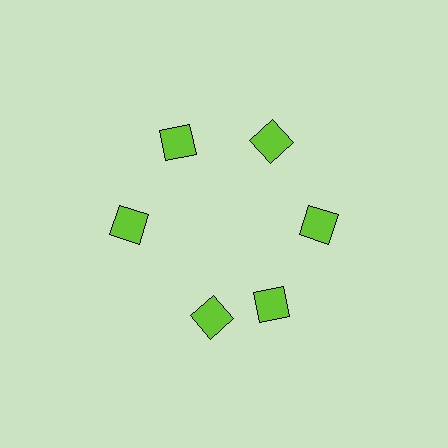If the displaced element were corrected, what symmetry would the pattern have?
It would have 6-fold rotational symmetry — the pattern would map onto itself every 60 degrees.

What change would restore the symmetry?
The symmetry would be restored by rotating it back into even spacing with its neighbors so that all 6 diamonds sit at equal angles and equal distance from the center.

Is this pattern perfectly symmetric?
No. The 6 lime diamonds are arranged in a ring, but one element near the 7 o'clock position is rotated out of alignment along the ring, breaking the 6-fold rotational symmetry.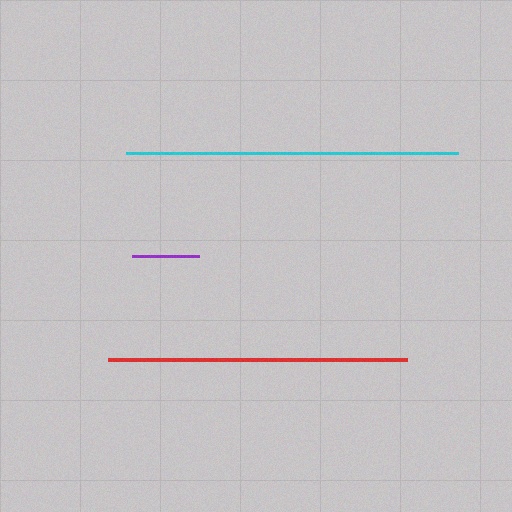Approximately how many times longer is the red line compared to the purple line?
The red line is approximately 4.5 times the length of the purple line.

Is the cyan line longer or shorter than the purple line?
The cyan line is longer than the purple line.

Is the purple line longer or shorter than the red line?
The red line is longer than the purple line.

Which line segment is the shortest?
The purple line is the shortest at approximately 67 pixels.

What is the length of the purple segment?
The purple segment is approximately 67 pixels long.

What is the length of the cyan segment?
The cyan segment is approximately 333 pixels long.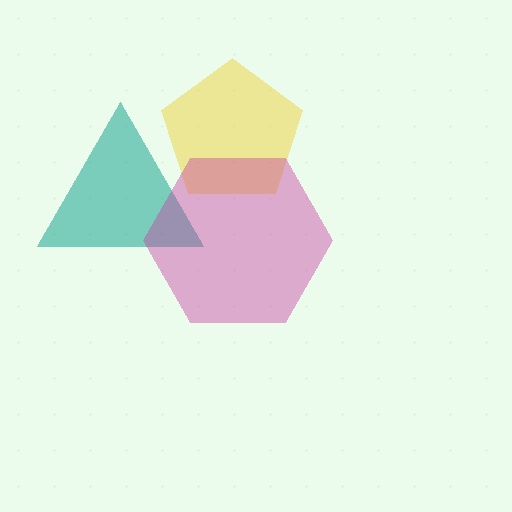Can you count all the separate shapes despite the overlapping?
Yes, there are 3 separate shapes.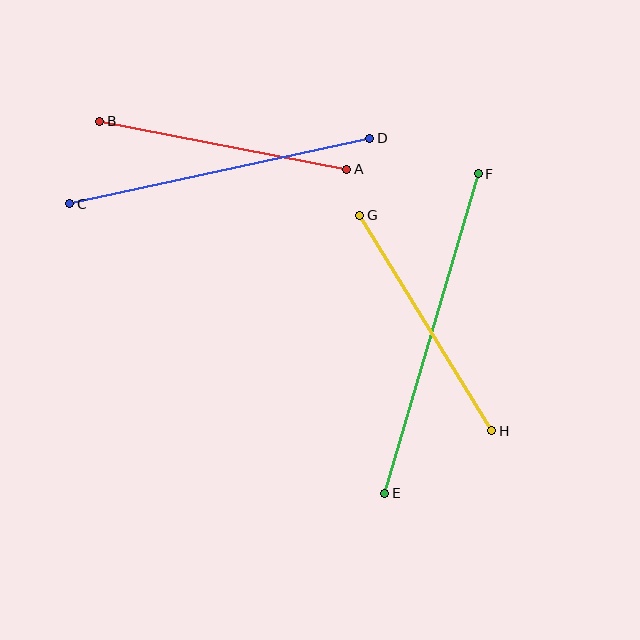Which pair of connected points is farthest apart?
Points E and F are farthest apart.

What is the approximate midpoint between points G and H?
The midpoint is at approximately (426, 323) pixels.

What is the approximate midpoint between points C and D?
The midpoint is at approximately (220, 171) pixels.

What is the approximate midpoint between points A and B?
The midpoint is at approximately (223, 145) pixels.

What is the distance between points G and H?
The distance is approximately 253 pixels.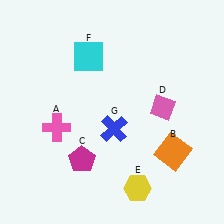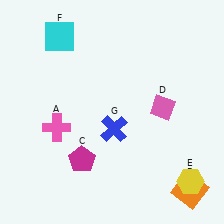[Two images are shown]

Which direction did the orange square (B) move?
The orange square (B) moved down.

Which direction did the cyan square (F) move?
The cyan square (F) moved left.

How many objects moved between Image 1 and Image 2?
3 objects moved between the two images.